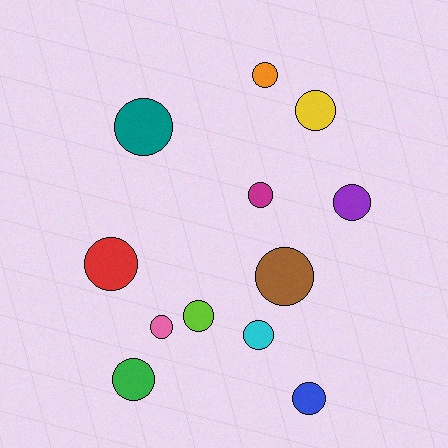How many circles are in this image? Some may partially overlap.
There are 12 circles.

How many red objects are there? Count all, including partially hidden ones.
There is 1 red object.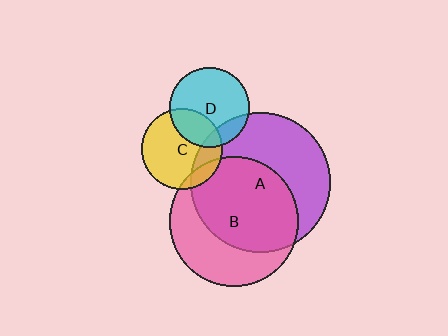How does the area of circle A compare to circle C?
Approximately 3.0 times.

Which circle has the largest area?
Circle A (purple).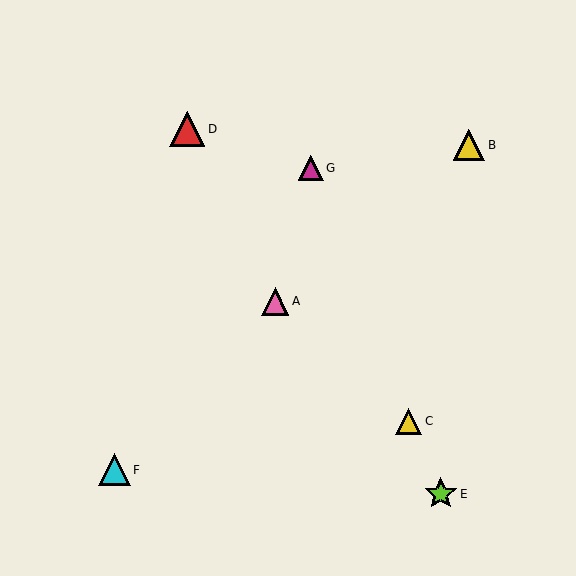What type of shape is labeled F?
Shape F is a cyan triangle.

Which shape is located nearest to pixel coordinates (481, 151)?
The yellow triangle (labeled B) at (469, 145) is nearest to that location.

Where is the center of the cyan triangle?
The center of the cyan triangle is at (115, 470).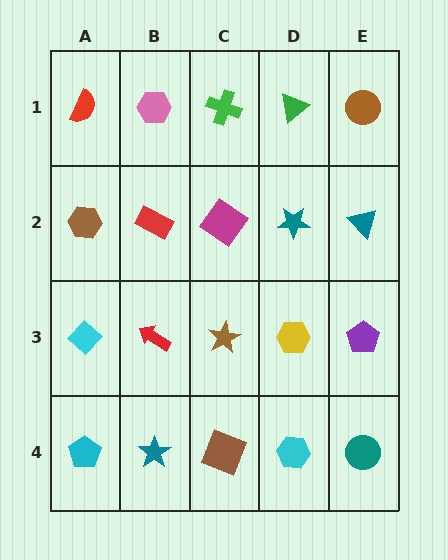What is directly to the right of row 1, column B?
A green cross.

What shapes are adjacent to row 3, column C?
A magenta diamond (row 2, column C), a brown square (row 4, column C), a red arrow (row 3, column B), a yellow hexagon (row 3, column D).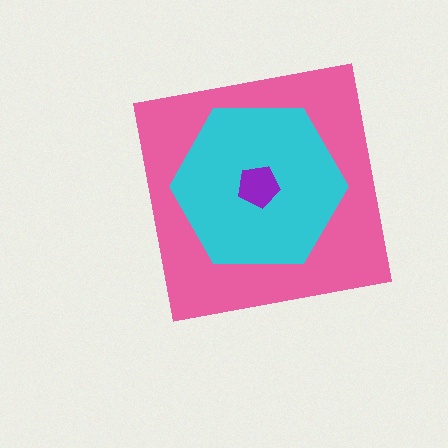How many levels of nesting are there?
3.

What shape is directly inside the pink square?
The cyan hexagon.